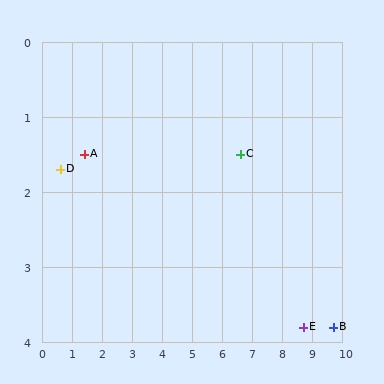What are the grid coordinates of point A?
Point A is at approximately (1.4, 1.5).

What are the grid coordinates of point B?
Point B is at approximately (9.7, 3.8).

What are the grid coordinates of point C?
Point C is at approximately (6.6, 1.5).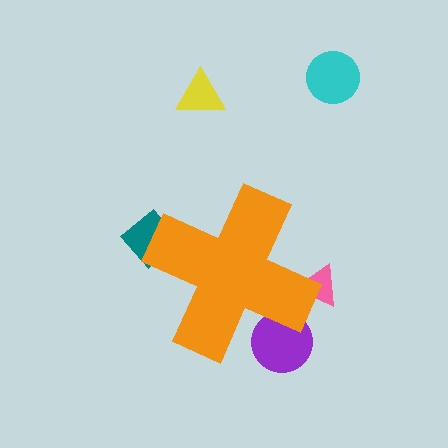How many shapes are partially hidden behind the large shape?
4 shapes are partially hidden.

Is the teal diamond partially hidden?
Yes, the teal diamond is partially hidden behind the orange cross.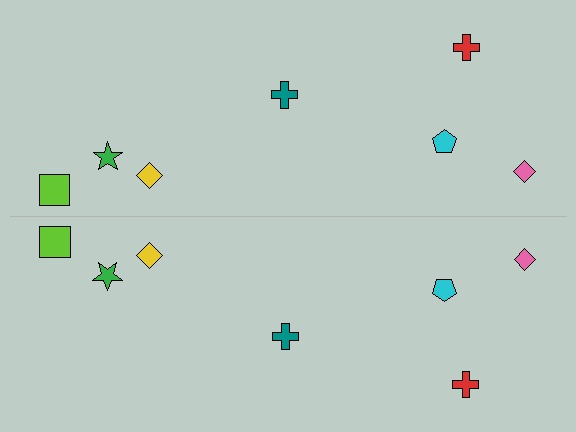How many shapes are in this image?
There are 14 shapes in this image.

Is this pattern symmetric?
Yes, this pattern has bilateral (reflection) symmetry.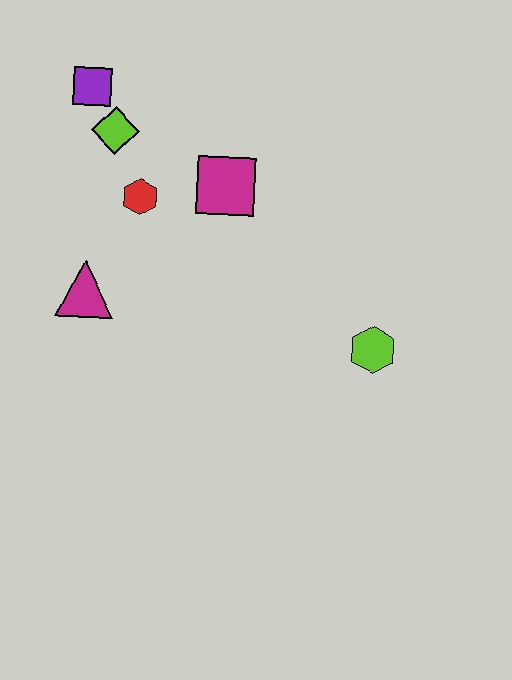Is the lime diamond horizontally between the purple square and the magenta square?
Yes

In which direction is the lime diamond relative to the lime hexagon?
The lime diamond is to the left of the lime hexagon.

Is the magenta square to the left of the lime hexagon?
Yes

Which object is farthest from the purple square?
The lime hexagon is farthest from the purple square.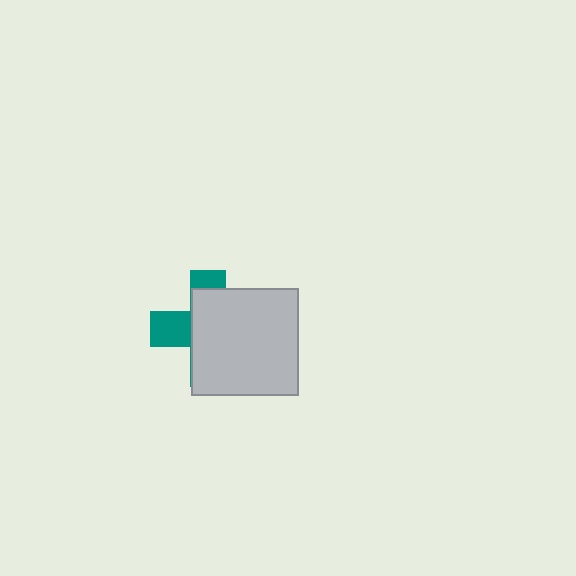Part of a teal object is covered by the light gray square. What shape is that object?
It is a cross.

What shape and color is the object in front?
The object in front is a light gray square.